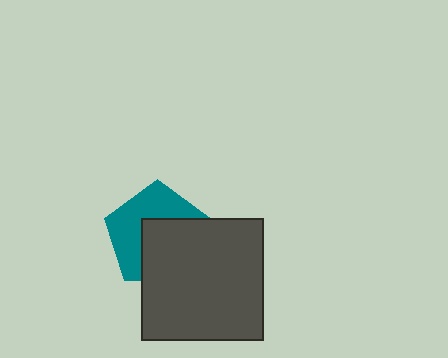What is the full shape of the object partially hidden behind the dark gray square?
The partially hidden object is a teal pentagon.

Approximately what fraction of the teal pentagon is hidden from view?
Roughly 50% of the teal pentagon is hidden behind the dark gray square.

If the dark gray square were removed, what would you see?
You would see the complete teal pentagon.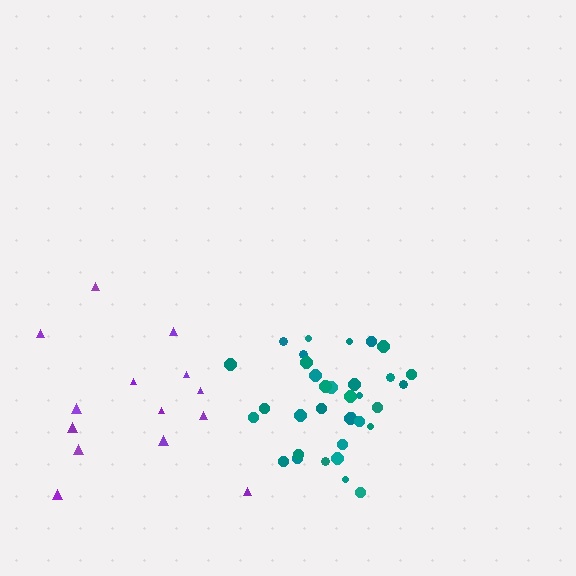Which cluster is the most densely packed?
Teal.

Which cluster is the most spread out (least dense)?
Purple.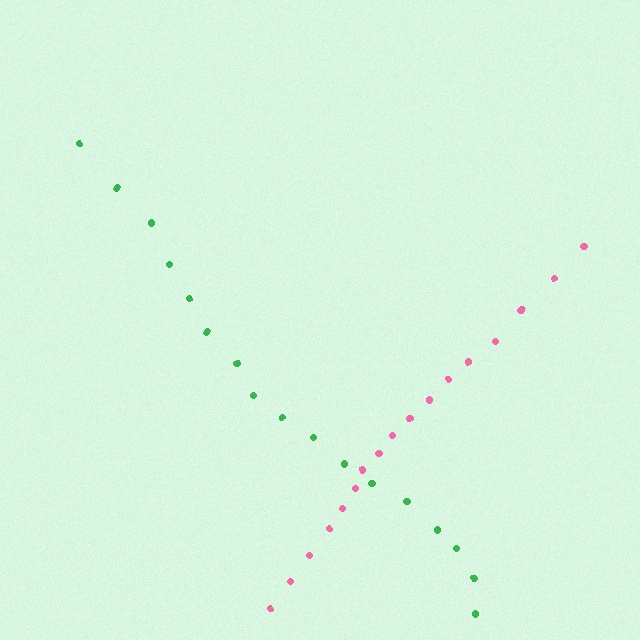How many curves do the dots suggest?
There are 2 distinct paths.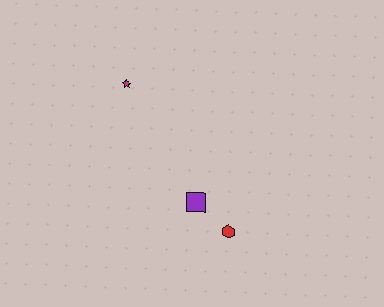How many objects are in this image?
There are 3 objects.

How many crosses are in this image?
There are no crosses.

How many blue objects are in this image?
There are no blue objects.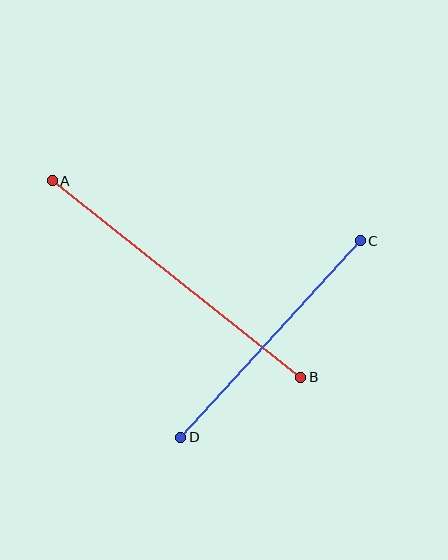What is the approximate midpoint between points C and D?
The midpoint is at approximately (271, 339) pixels.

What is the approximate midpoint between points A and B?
The midpoint is at approximately (176, 279) pixels.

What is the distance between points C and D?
The distance is approximately 266 pixels.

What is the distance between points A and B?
The distance is approximately 317 pixels.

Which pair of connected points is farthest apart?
Points A and B are farthest apart.